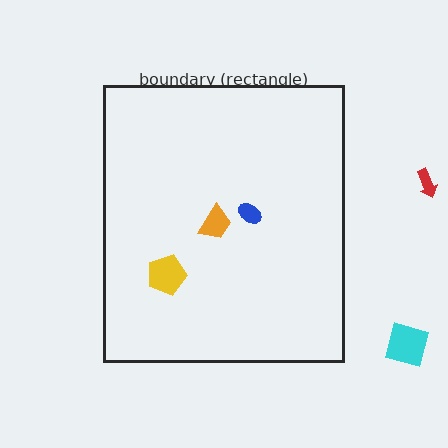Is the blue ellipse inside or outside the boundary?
Inside.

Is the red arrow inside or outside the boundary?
Outside.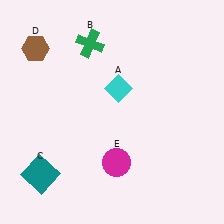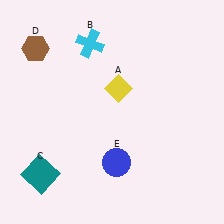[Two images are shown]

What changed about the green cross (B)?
In Image 1, B is green. In Image 2, it changed to cyan.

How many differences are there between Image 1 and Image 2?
There are 3 differences between the two images.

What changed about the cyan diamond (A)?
In Image 1, A is cyan. In Image 2, it changed to yellow.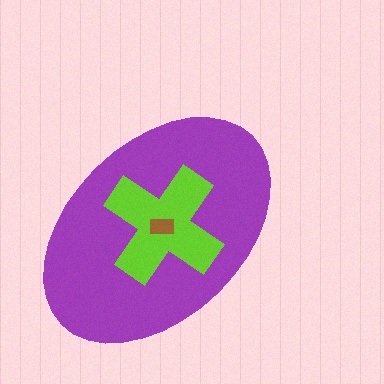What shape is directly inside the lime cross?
The brown rectangle.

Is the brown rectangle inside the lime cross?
Yes.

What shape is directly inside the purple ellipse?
The lime cross.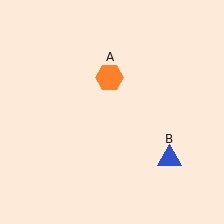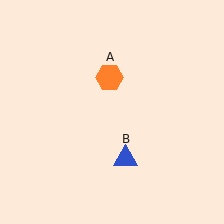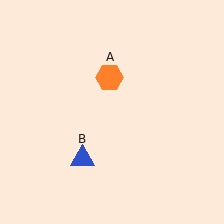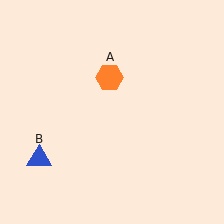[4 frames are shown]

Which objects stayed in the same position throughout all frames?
Orange hexagon (object A) remained stationary.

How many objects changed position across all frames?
1 object changed position: blue triangle (object B).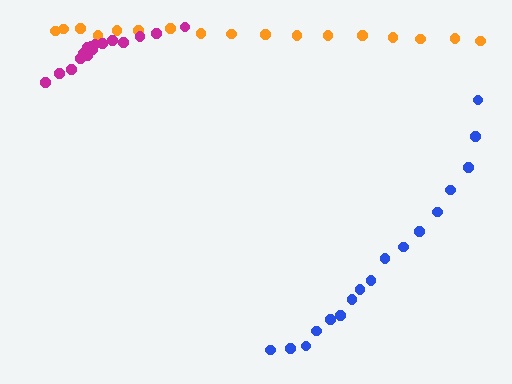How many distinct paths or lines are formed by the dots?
There are 3 distinct paths.